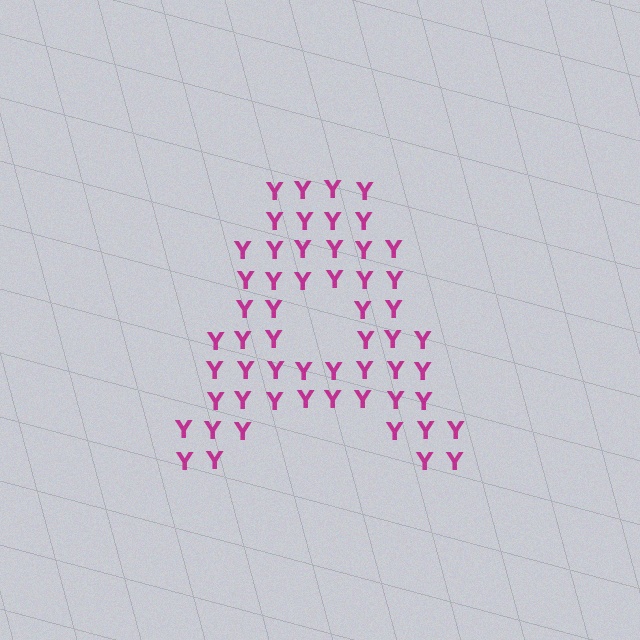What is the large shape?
The large shape is the letter A.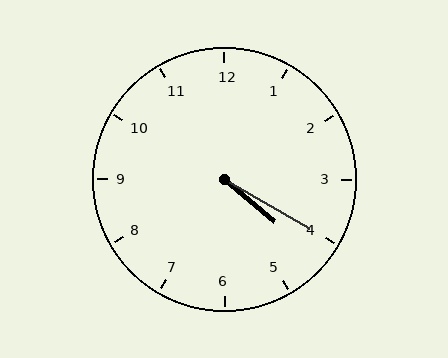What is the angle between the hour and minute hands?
Approximately 10 degrees.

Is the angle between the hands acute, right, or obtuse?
It is acute.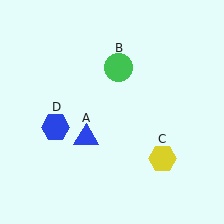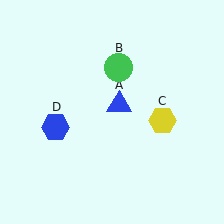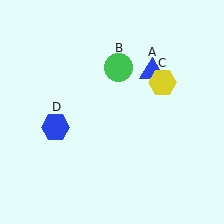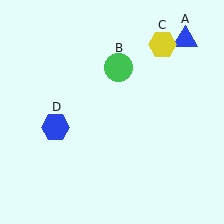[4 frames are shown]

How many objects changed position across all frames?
2 objects changed position: blue triangle (object A), yellow hexagon (object C).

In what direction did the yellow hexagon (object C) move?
The yellow hexagon (object C) moved up.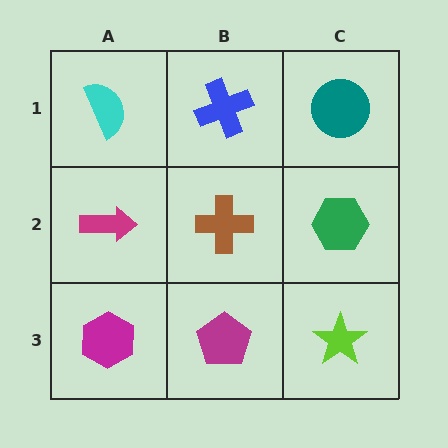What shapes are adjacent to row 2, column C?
A teal circle (row 1, column C), a lime star (row 3, column C), a brown cross (row 2, column B).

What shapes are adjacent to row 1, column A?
A magenta arrow (row 2, column A), a blue cross (row 1, column B).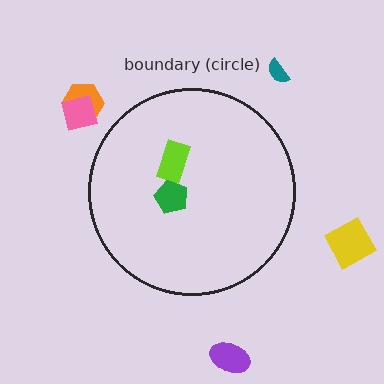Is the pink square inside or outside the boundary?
Outside.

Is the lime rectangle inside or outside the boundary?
Inside.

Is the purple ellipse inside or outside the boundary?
Outside.